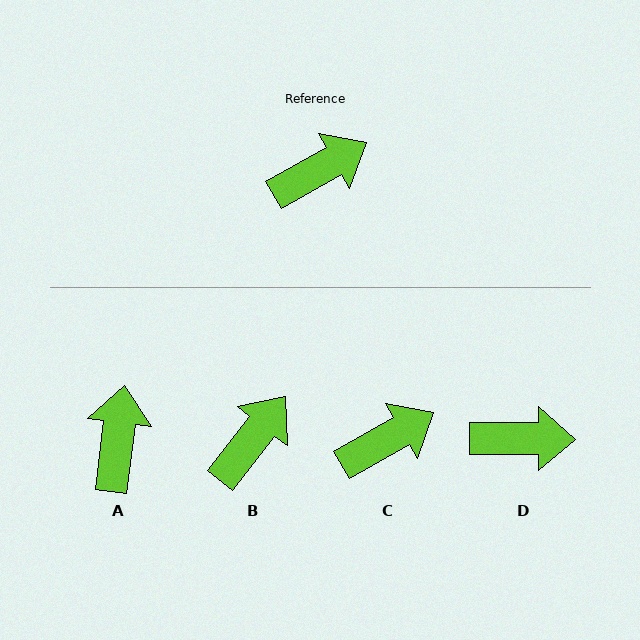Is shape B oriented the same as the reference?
No, it is off by about 22 degrees.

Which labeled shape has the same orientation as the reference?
C.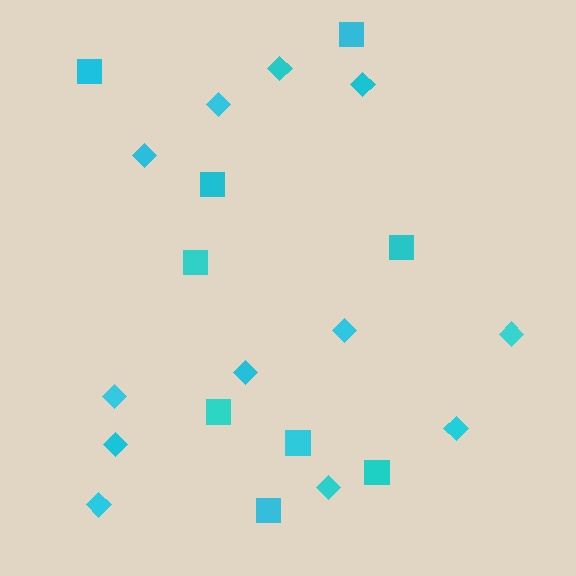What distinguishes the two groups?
There are 2 groups: one group of diamonds (12) and one group of squares (9).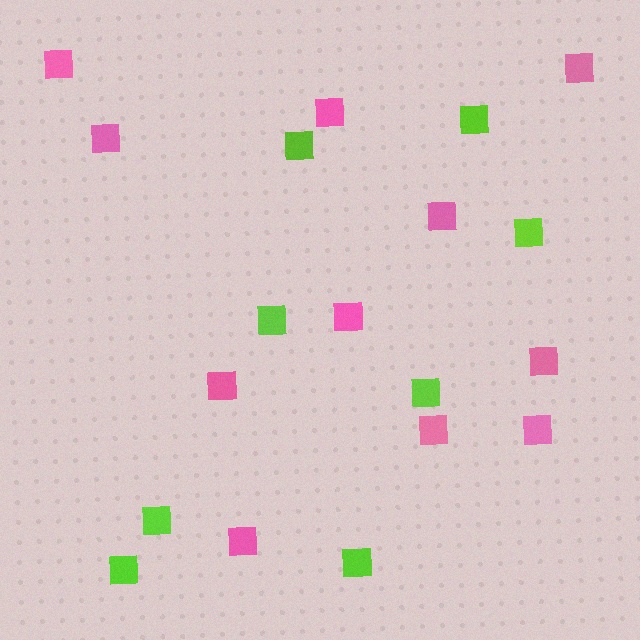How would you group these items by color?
There are 2 groups: one group of pink squares (11) and one group of lime squares (8).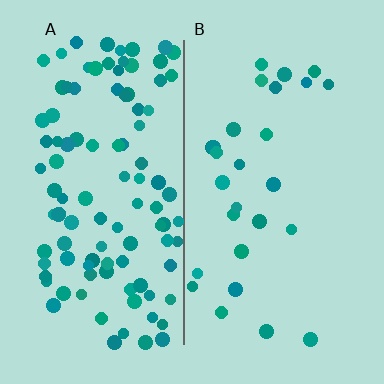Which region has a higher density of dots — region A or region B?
A (the left).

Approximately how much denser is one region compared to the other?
Approximately 3.8× — region A over region B.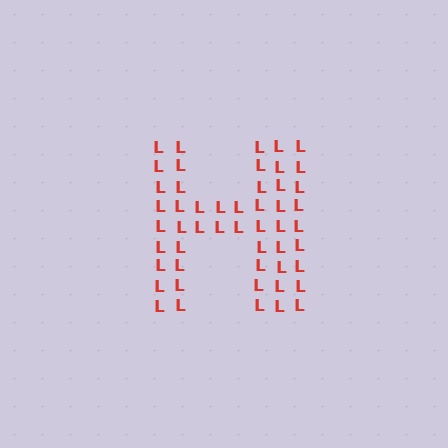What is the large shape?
The large shape is the letter H.